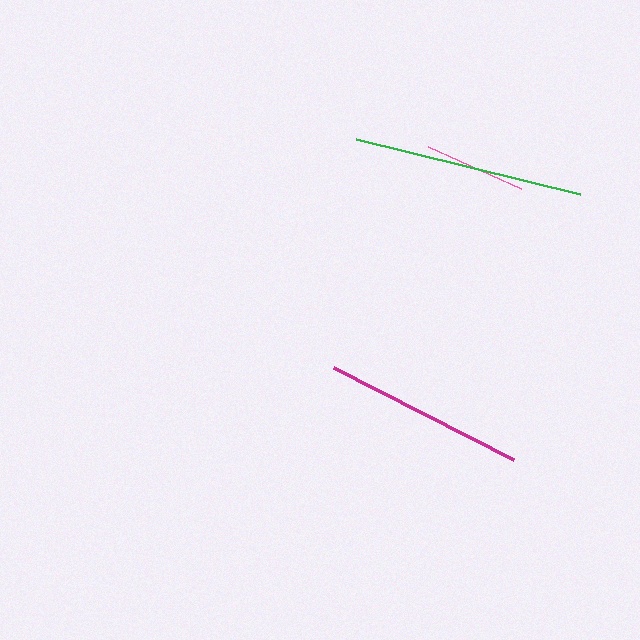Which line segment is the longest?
The green line is the longest at approximately 230 pixels.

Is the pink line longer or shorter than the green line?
The green line is longer than the pink line.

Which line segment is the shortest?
The pink line is the shortest at approximately 102 pixels.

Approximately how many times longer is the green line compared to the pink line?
The green line is approximately 2.3 times the length of the pink line.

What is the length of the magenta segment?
The magenta segment is approximately 202 pixels long.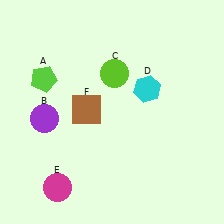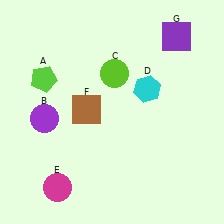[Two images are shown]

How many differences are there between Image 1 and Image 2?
There is 1 difference between the two images.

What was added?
A purple square (G) was added in Image 2.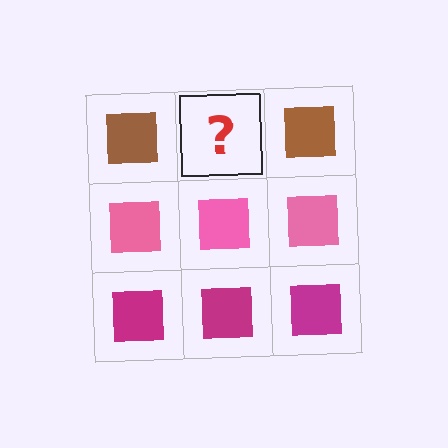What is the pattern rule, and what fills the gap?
The rule is that each row has a consistent color. The gap should be filled with a brown square.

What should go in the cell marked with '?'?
The missing cell should contain a brown square.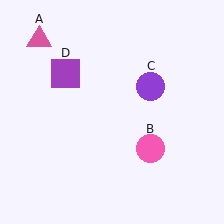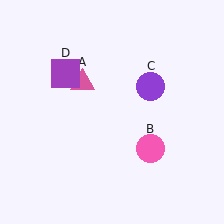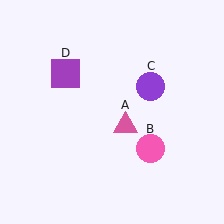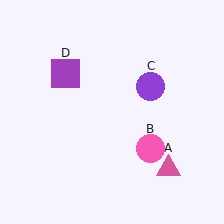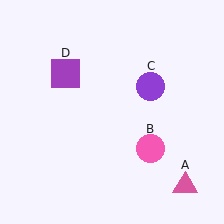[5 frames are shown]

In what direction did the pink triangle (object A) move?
The pink triangle (object A) moved down and to the right.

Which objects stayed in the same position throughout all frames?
Pink circle (object B) and purple circle (object C) and purple square (object D) remained stationary.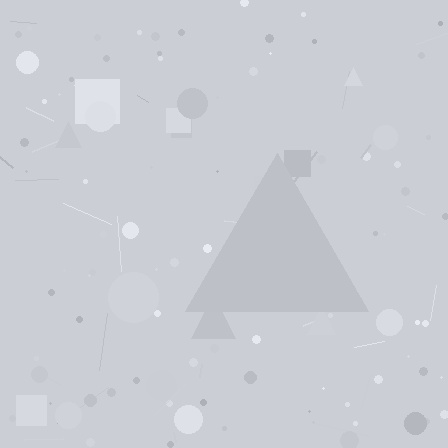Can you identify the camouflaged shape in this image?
The camouflaged shape is a triangle.